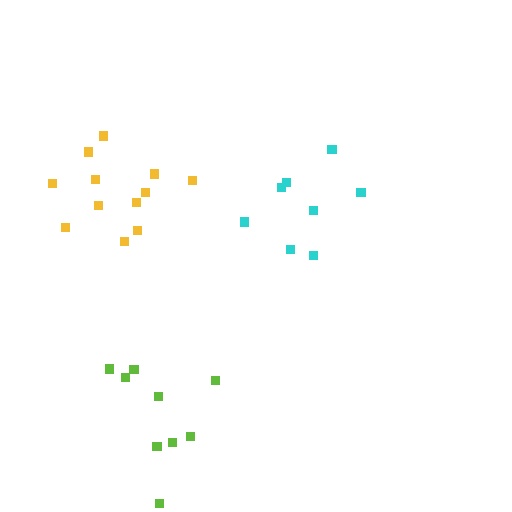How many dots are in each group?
Group 1: 8 dots, Group 2: 12 dots, Group 3: 9 dots (29 total).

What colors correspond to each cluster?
The clusters are colored: cyan, yellow, lime.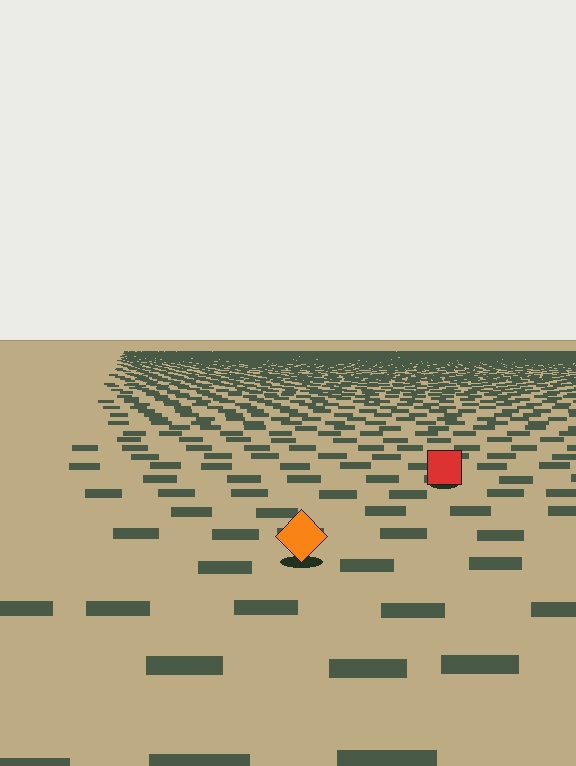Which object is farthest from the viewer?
The red square is farthest from the viewer. It appears smaller and the ground texture around it is denser.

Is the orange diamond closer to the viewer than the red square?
Yes. The orange diamond is closer — you can tell from the texture gradient: the ground texture is coarser near it.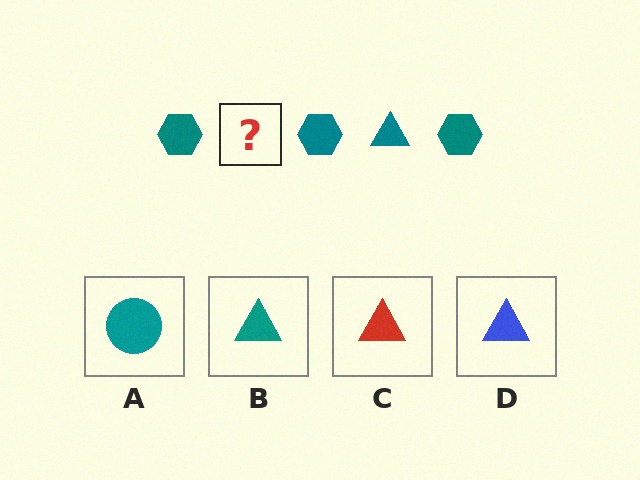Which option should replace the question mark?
Option B.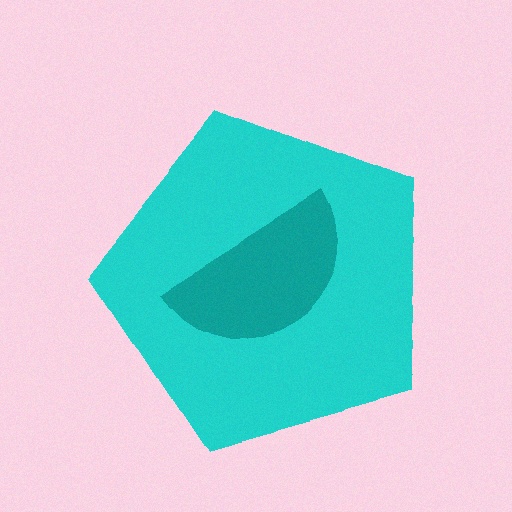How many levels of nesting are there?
2.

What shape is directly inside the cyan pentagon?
The teal semicircle.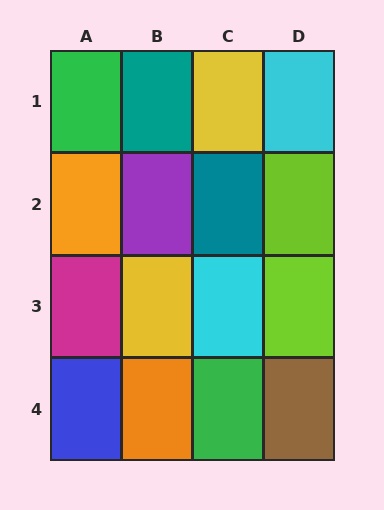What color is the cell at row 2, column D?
Lime.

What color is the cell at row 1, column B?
Teal.